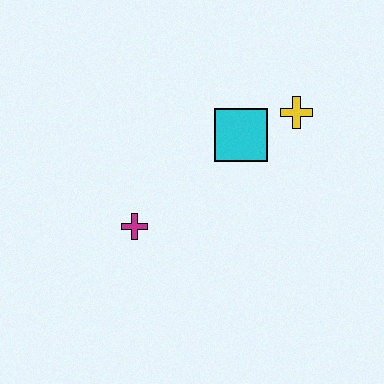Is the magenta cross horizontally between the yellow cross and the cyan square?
No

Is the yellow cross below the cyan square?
No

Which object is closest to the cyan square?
The yellow cross is closest to the cyan square.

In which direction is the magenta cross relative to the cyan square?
The magenta cross is to the left of the cyan square.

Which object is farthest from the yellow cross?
The magenta cross is farthest from the yellow cross.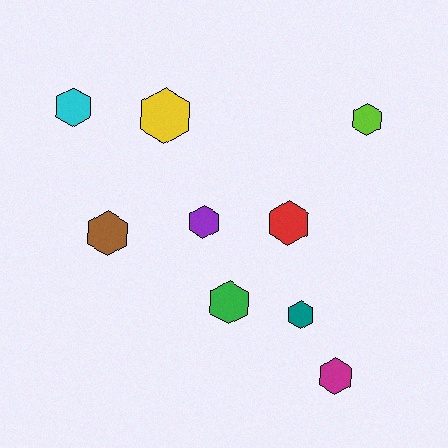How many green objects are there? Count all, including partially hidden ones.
There is 1 green object.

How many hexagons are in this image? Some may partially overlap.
There are 9 hexagons.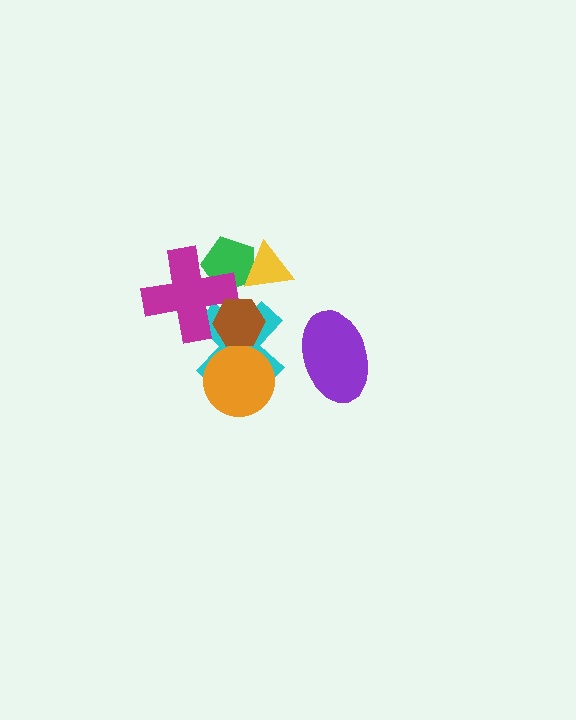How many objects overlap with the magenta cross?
3 objects overlap with the magenta cross.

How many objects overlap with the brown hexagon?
2 objects overlap with the brown hexagon.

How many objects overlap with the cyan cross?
3 objects overlap with the cyan cross.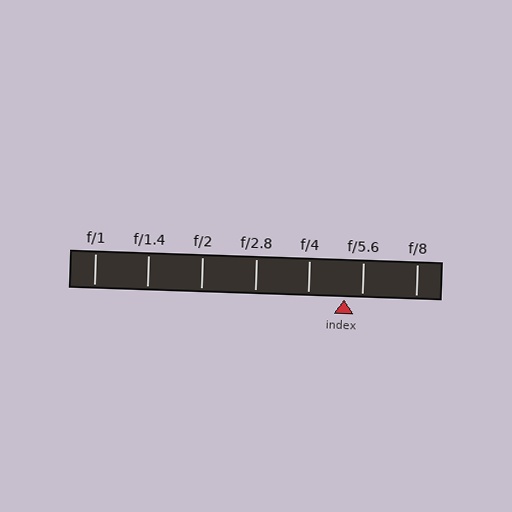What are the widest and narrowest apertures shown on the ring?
The widest aperture shown is f/1 and the narrowest is f/8.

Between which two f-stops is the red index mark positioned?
The index mark is between f/4 and f/5.6.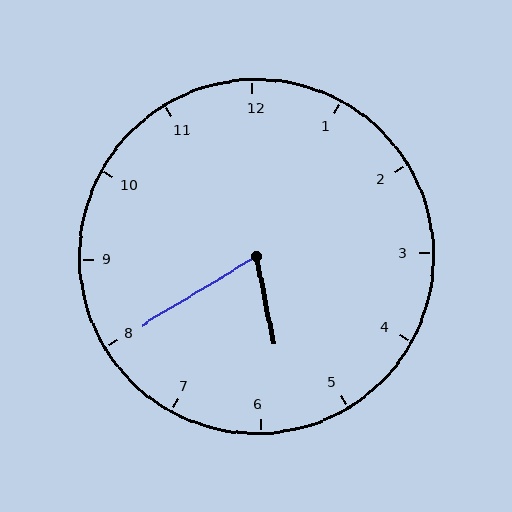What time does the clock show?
5:40.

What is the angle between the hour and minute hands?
Approximately 70 degrees.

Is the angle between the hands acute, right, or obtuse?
It is acute.